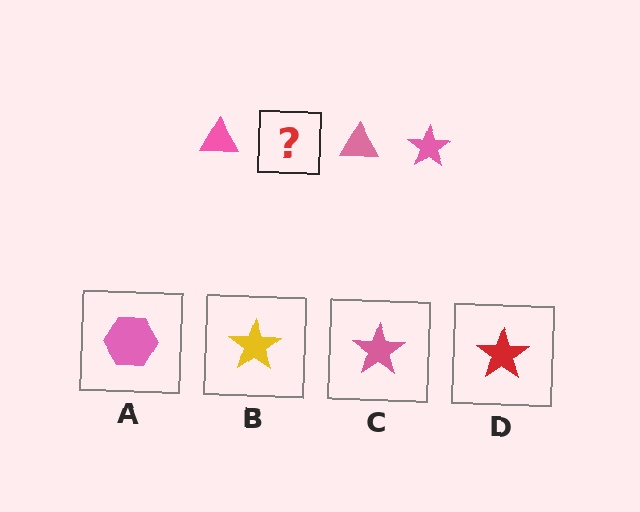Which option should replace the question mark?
Option C.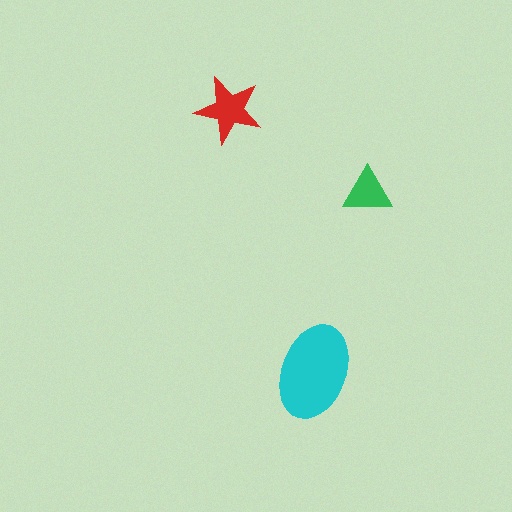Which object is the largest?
The cyan ellipse.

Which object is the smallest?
The green triangle.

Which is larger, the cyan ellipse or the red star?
The cyan ellipse.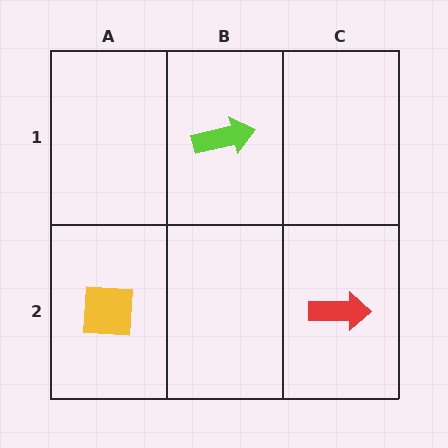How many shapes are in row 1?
1 shape.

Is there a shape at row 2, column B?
No, that cell is empty.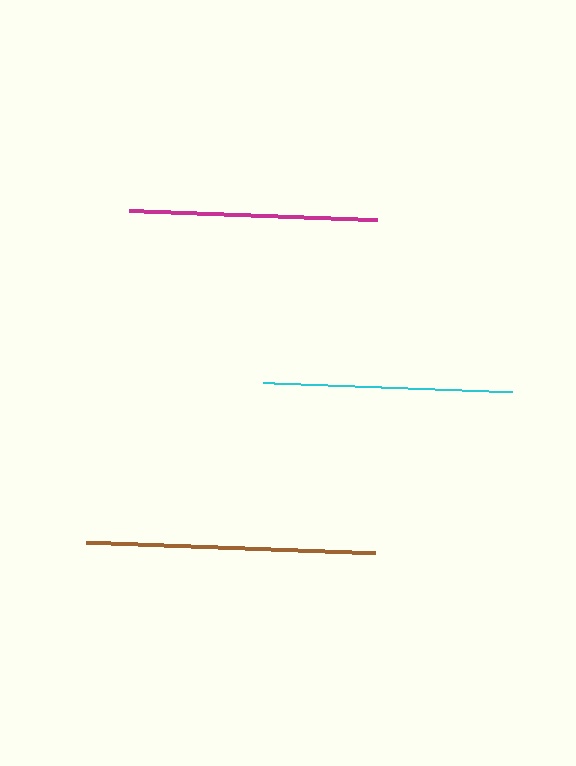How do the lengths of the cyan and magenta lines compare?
The cyan and magenta lines are approximately the same length.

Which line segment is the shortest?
The magenta line is the shortest at approximately 248 pixels.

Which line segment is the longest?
The brown line is the longest at approximately 289 pixels.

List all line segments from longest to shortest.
From longest to shortest: brown, cyan, magenta.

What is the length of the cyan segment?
The cyan segment is approximately 249 pixels long.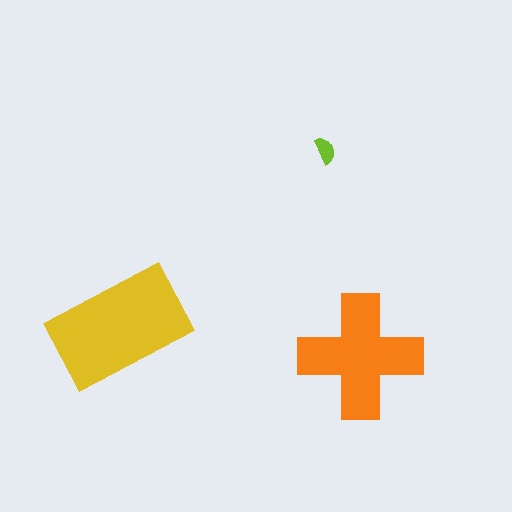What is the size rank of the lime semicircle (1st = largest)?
3rd.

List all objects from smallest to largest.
The lime semicircle, the orange cross, the yellow rectangle.